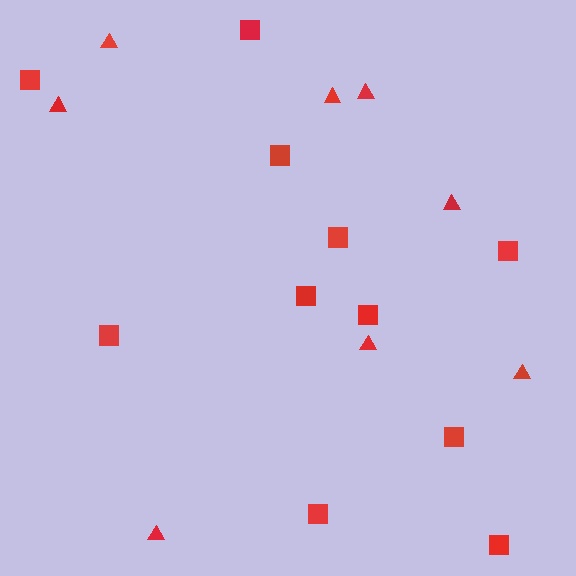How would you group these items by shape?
There are 2 groups: one group of triangles (8) and one group of squares (11).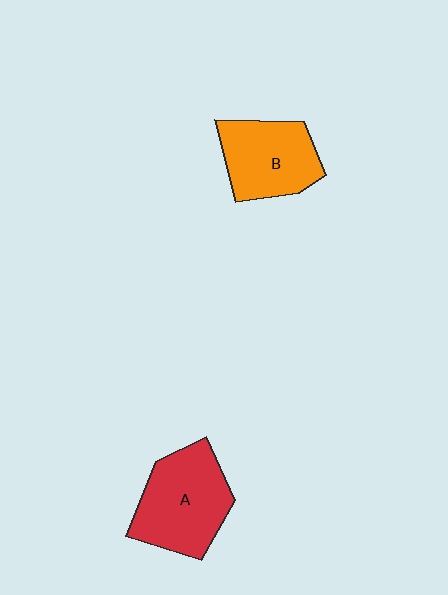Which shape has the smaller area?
Shape B (orange).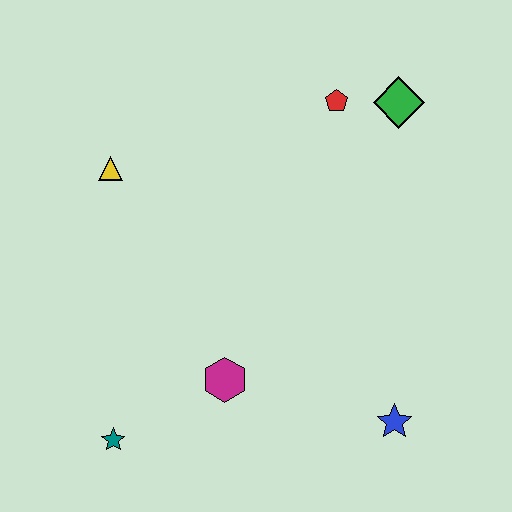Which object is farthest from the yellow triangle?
The blue star is farthest from the yellow triangle.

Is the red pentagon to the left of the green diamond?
Yes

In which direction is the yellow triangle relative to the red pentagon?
The yellow triangle is to the left of the red pentagon.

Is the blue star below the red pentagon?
Yes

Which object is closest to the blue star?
The magenta hexagon is closest to the blue star.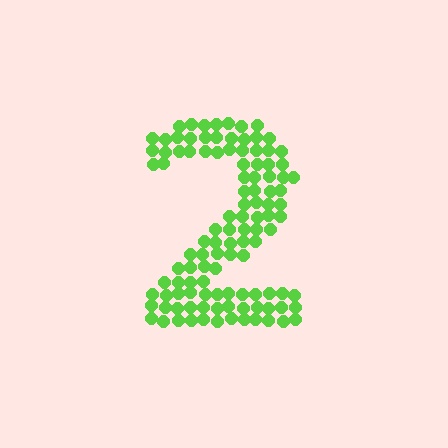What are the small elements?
The small elements are circles.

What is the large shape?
The large shape is the digit 2.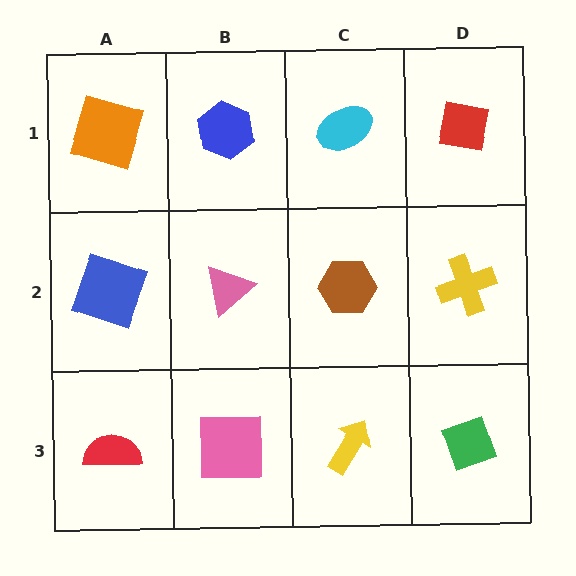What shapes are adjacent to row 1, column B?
A pink triangle (row 2, column B), an orange square (row 1, column A), a cyan ellipse (row 1, column C).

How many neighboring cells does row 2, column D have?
3.